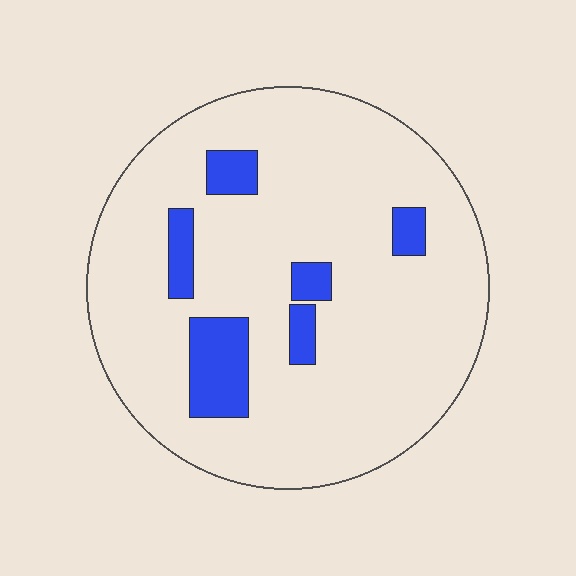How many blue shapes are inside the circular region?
6.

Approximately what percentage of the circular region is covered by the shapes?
Approximately 10%.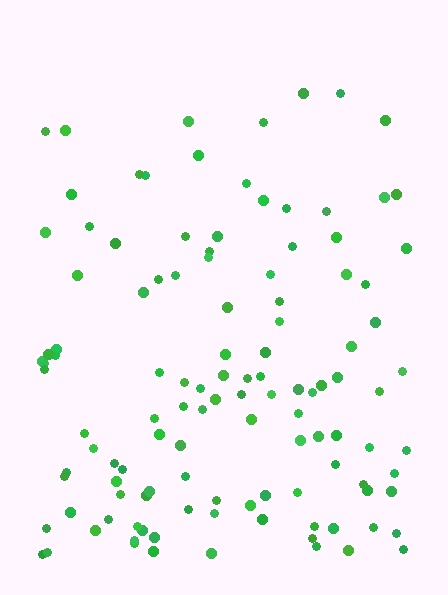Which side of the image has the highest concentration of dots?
The bottom.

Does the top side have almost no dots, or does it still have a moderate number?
Still a moderate number, just noticeably fewer than the bottom.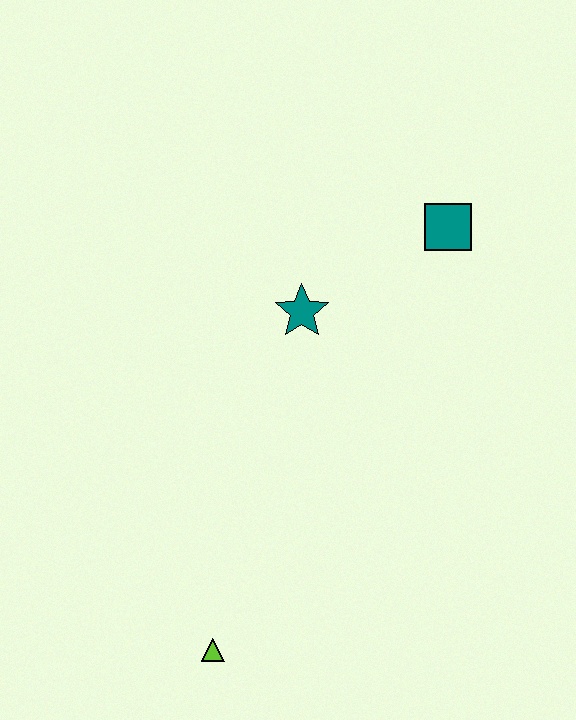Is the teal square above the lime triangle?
Yes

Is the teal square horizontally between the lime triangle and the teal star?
No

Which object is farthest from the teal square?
The lime triangle is farthest from the teal square.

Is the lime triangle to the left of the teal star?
Yes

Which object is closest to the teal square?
The teal star is closest to the teal square.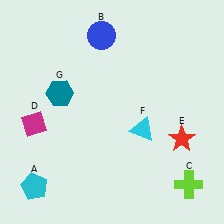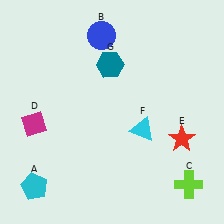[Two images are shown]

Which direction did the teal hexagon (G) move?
The teal hexagon (G) moved right.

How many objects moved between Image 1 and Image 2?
1 object moved between the two images.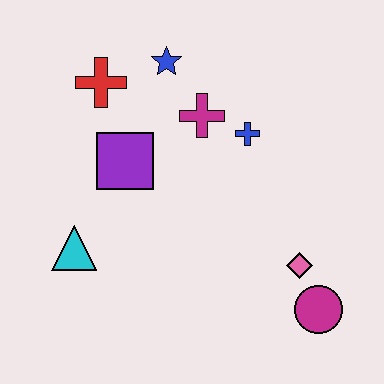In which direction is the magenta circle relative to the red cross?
The magenta circle is below the red cross.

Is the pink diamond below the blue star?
Yes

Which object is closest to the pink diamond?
The magenta circle is closest to the pink diamond.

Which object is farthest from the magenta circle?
The red cross is farthest from the magenta circle.